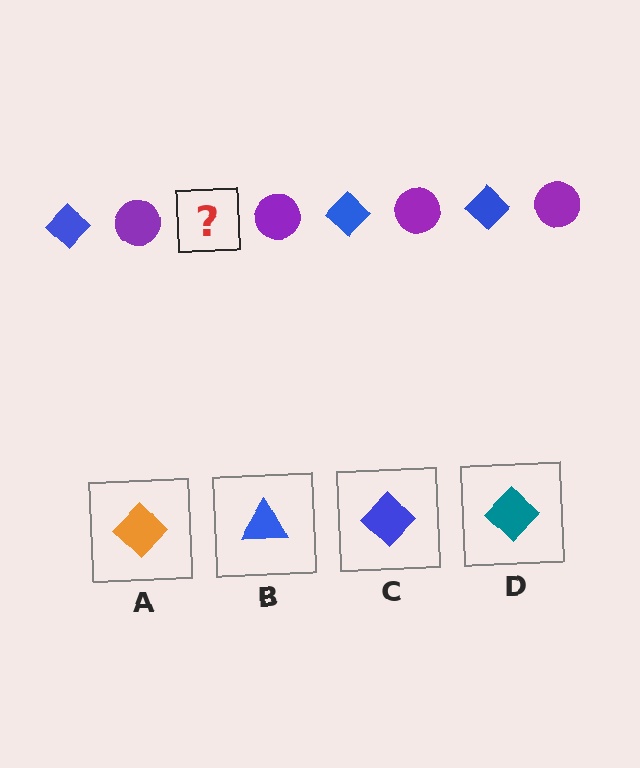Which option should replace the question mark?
Option C.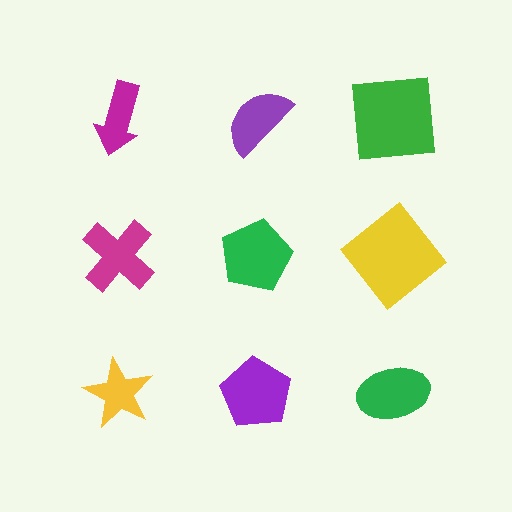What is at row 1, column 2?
A purple semicircle.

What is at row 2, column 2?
A green pentagon.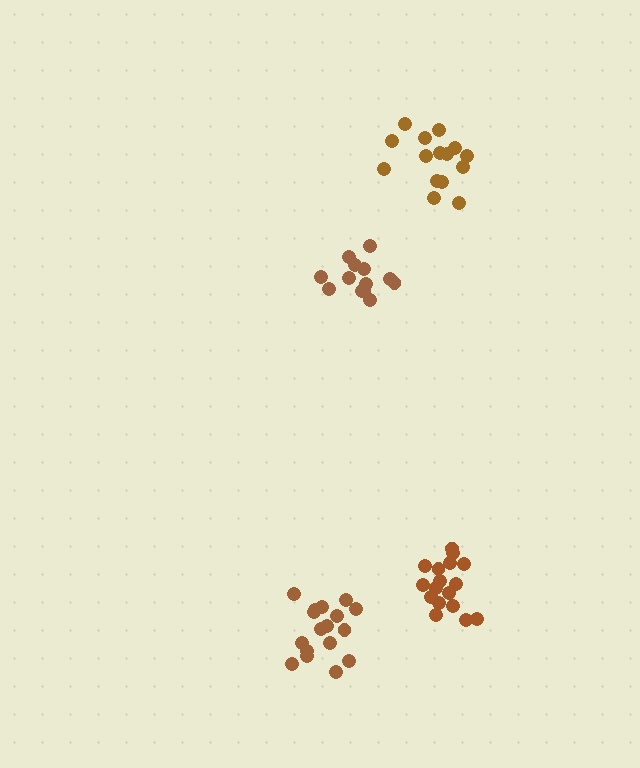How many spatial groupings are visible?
There are 4 spatial groupings.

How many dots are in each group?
Group 1: 17 dots, Group 2: 17 dots, Group 3: 15 dots, Group 4: 13 dots (62 total).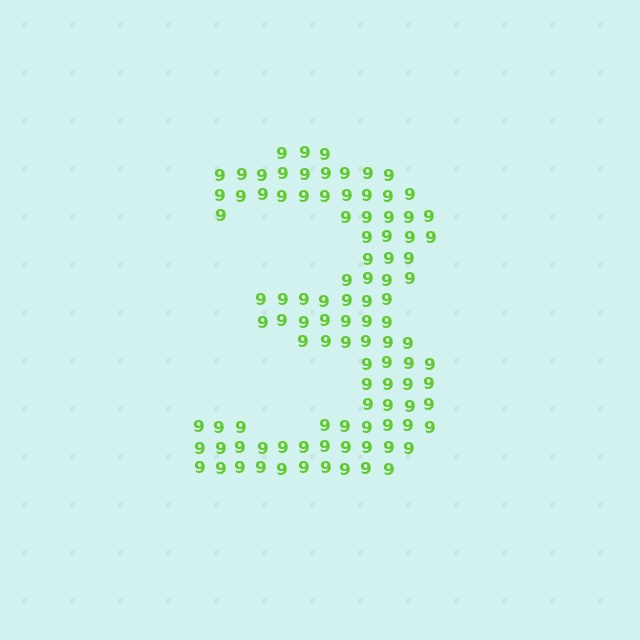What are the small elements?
The small elements are digit 9's.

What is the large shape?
The large shape is the digit 3.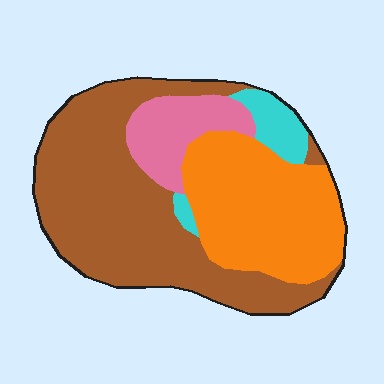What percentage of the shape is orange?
Orange covers roughly 30% of the shape.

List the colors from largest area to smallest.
From largest to smallest: brown, orange, pink, cyan.